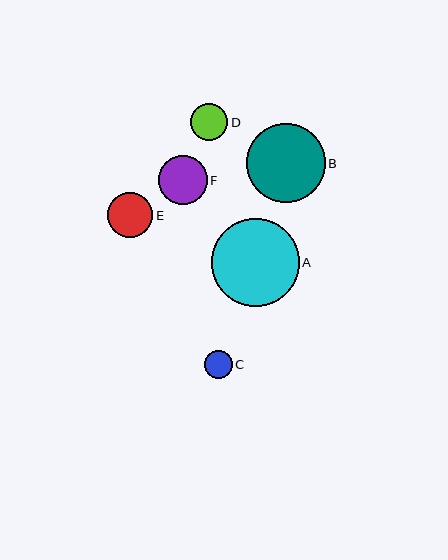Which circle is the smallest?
Circle C is the smallest with a size of approximately 28 pixels.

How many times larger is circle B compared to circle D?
Circle B is approximately 2.1 times the size of circle D.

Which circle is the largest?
Circle A is the largest with a size of approximately 88 pixels.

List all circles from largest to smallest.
From largest to smallest: A, B, F, E, D, C.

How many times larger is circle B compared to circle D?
Circle B is approximately 2.1 times the size of circle D.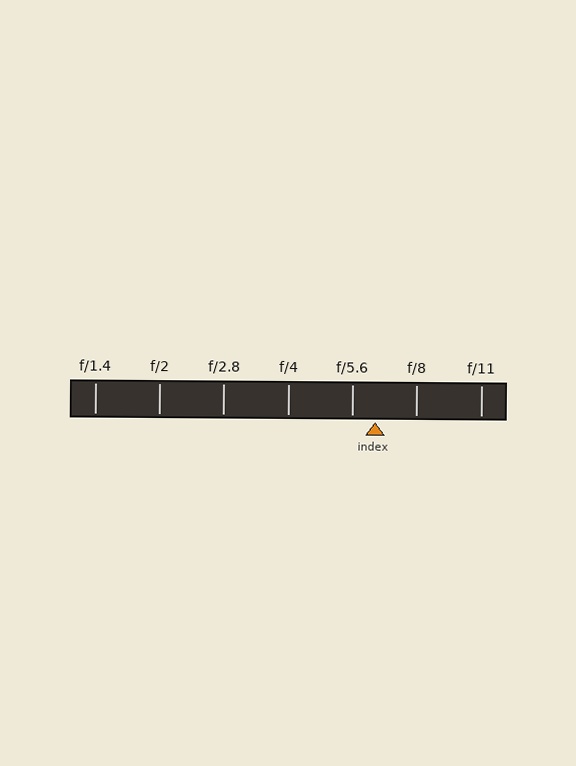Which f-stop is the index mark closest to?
The index mark is closest to f/5.6.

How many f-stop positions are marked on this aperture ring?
There are 7 f-stop positions marked.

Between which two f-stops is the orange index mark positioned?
The index mark is between f/5.6 and f/8.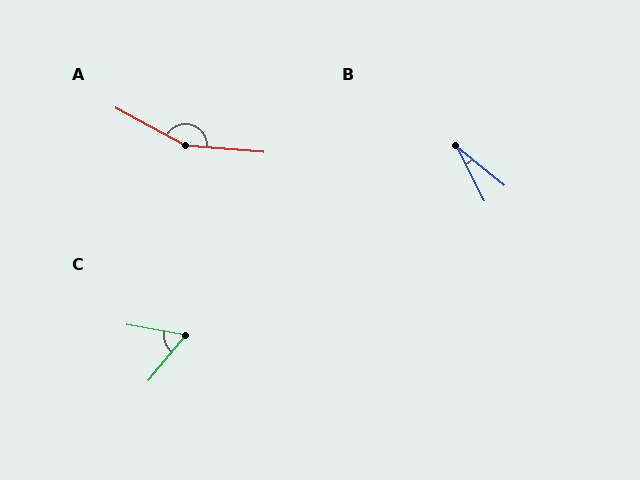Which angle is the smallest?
B, at approximately 24 degrees.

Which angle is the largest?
A, at approximately 156 degrees.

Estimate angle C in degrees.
Approximately 61 degrees.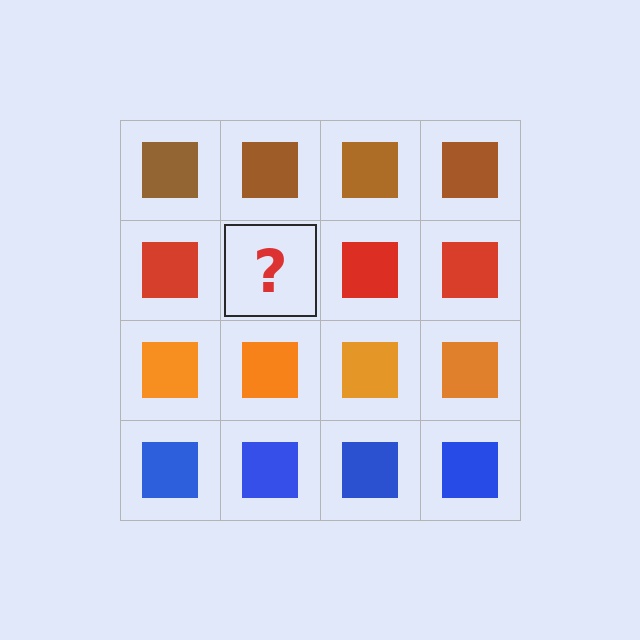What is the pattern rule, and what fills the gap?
The rule is that each row has a consistent color. The gap should be filled with a red square.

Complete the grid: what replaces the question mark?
The question mark should be replaced with a red square.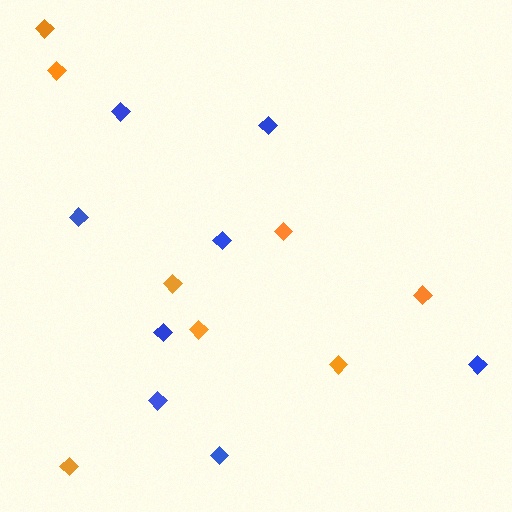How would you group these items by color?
There are 2 groups: one group of orange diamonds (8) and one group of blue diamonds (8).